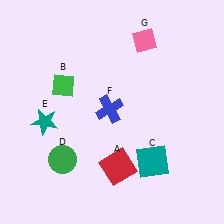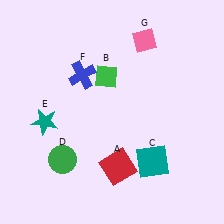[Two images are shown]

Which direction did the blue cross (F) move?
The blue cross (F) moved up.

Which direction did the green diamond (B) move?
The green diamond (B) moved right.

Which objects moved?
The objects that moved are: the green diamond (B), the blue cross (F).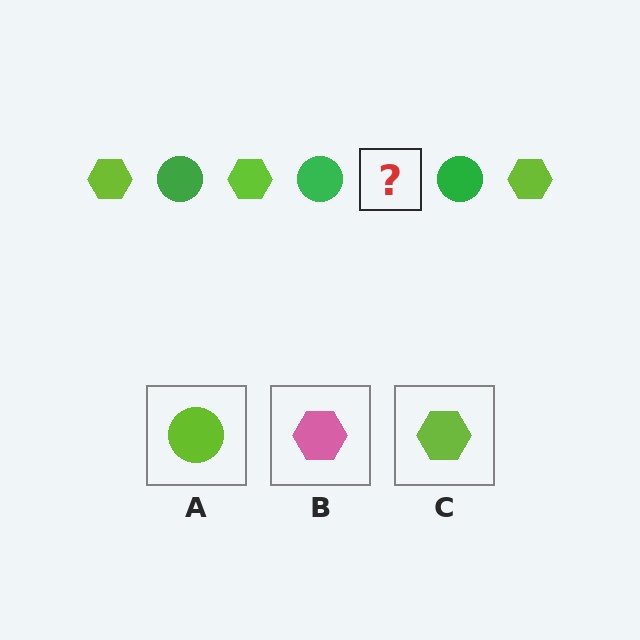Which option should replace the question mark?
Option C.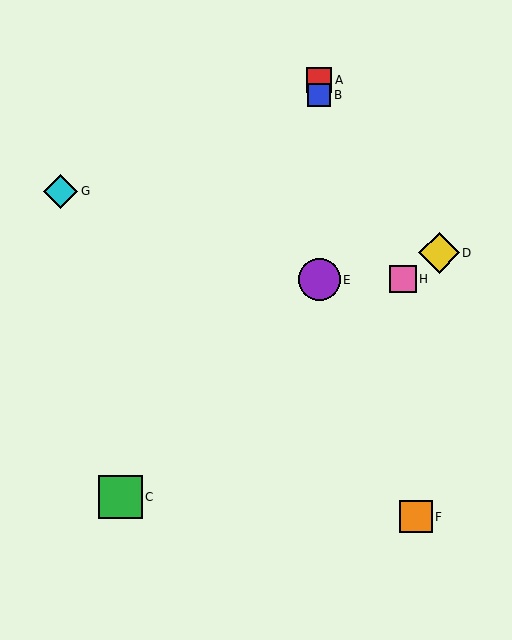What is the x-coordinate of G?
Object G is at x≈61.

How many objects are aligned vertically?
3 objects (A, B, E) are aligned vertically.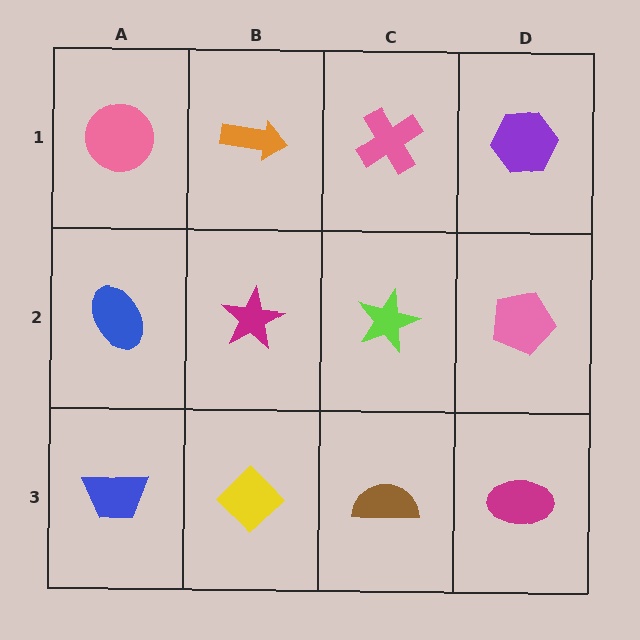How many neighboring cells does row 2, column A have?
3.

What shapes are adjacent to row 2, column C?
A pink cross (row 1, column C), a brown semicircle (row 3, column C), a magenta star (row 2, column B), a pink pentagon (row 2, column D).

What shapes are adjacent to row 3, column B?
A magenta star (row 2, column B), a blue trapezoid (row 3, column A), a brown semicircle (row 3, column C).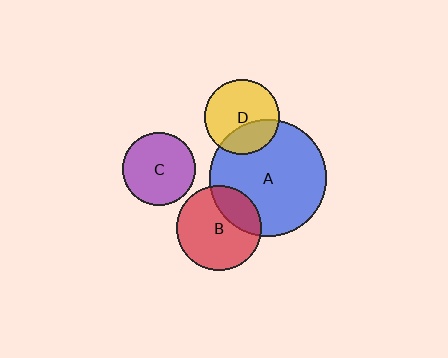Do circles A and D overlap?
Yes.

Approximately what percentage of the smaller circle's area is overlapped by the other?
Approximately 30%.